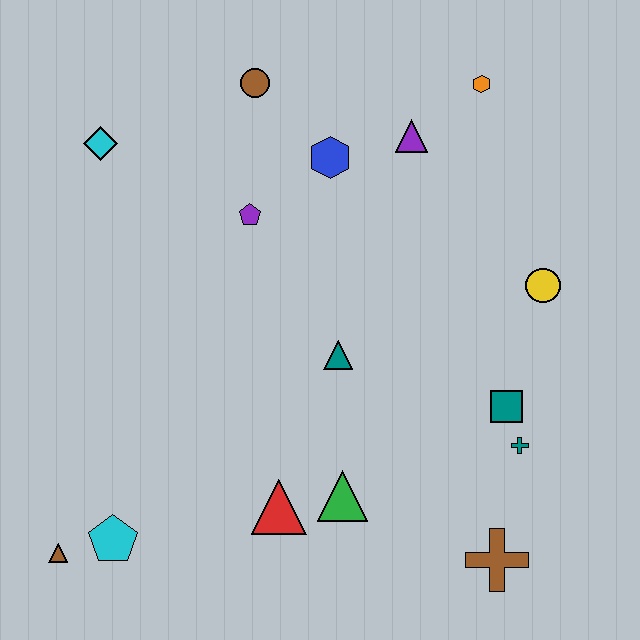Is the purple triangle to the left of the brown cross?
Yes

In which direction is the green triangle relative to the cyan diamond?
The green triangle is below the cyan diamond.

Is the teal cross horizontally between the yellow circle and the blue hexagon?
Yes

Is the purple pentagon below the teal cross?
No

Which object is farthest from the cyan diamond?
The brown cross is farthest from the cyan diamond.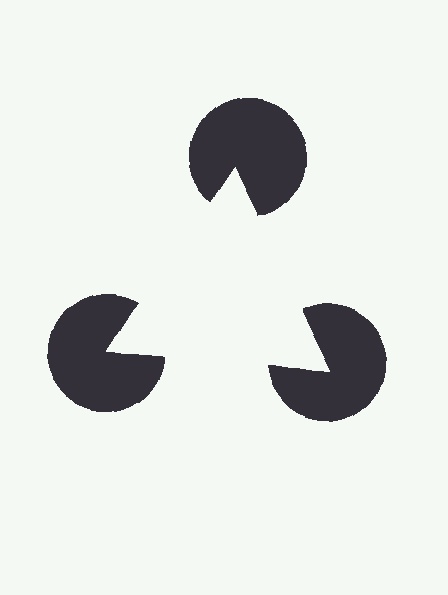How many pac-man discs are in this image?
There are 3 — one at each vertex of the illusory triangle.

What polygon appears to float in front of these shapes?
An illusory triangle — its edges are inferred from the aligned wedge cuts in the pac-man discs, not physically drawn.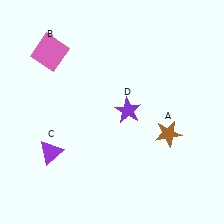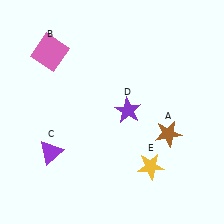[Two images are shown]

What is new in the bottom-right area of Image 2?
A yellow star (E) was added in the bottom-right area of Image 2.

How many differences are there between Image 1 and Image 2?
There is 1 difference between the two images.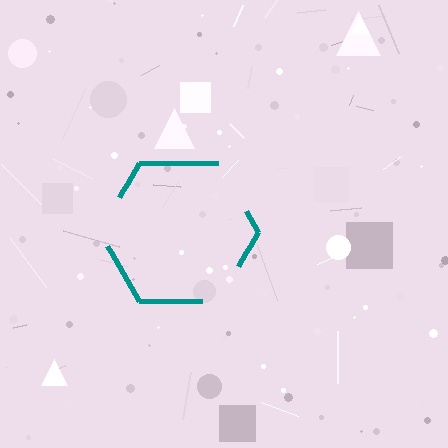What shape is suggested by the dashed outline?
The dashed outline suggests a hexagon.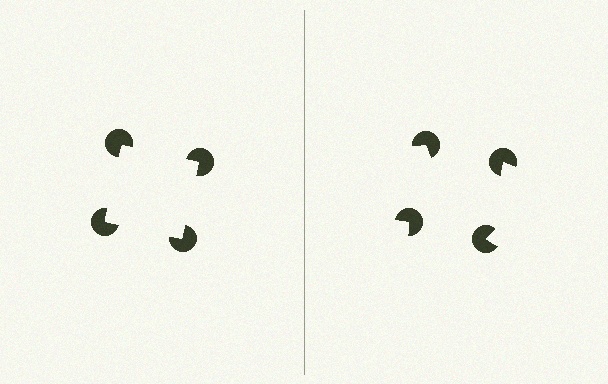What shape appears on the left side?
An illusory square.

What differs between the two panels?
The pac-man discs are positioned identically on both sides; only the wedge orientations differ. On the left they align to a square; on the right they are misaligned.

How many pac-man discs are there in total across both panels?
8 — 4 on each side.